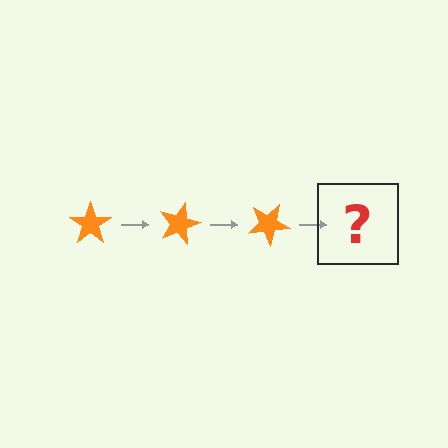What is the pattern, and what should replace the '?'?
The pattern is that the star rotates 15 degrees each step. The '?' should be an orange star rotated 45 degrees.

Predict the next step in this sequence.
The next step is an orange star rotated 45 degrees.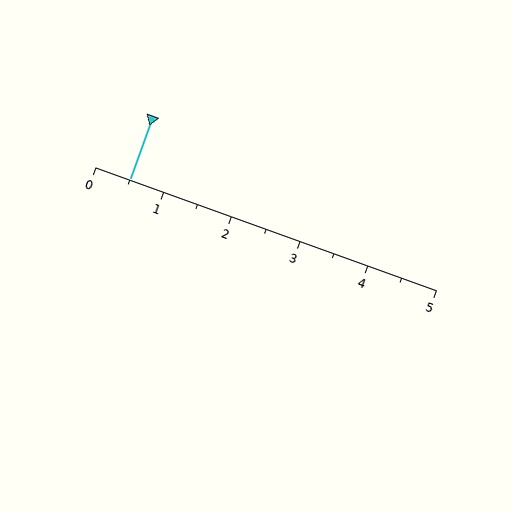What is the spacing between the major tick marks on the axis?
The major ticks are spaced 1 apart.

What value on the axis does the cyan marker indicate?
The marker indicates approximately 0.5.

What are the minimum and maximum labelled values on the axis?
The axis runs from 0 to 5.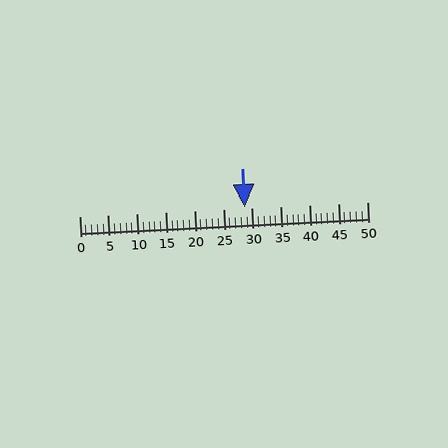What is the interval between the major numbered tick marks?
The major tick marks are spaced 5 units apart.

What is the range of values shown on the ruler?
The ruler shows values from 0 to 50.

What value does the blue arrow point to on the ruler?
The blue arrow points to approximately 29.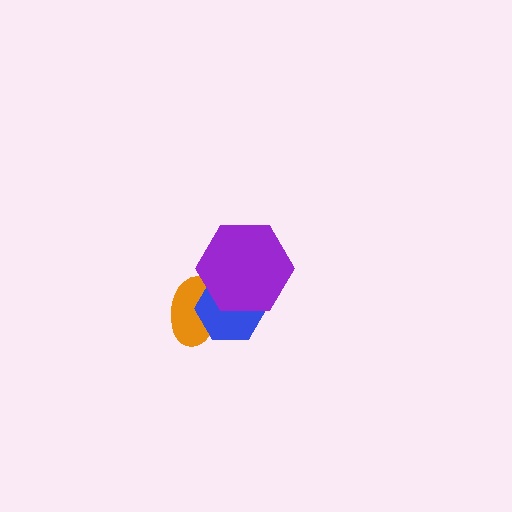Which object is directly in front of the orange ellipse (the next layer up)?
The blue hexagon is directly in front of the orange ellipse.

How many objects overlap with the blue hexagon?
2 objects overlap with the blue hexagon.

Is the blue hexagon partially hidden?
Yes, it is partially covered by another shape.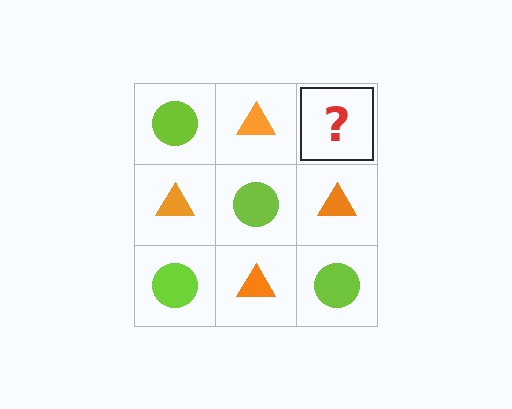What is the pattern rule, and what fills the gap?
The rule is that it alternates lime circle and orange triangle in a checkerboard pattern. The gap should be filled with a lime circle.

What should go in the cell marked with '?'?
The missing cell should contain a lime circle.